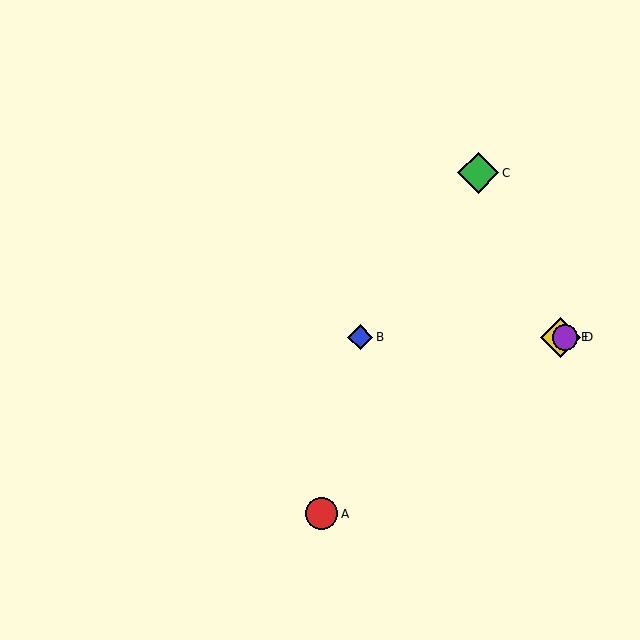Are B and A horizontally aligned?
No, B is at y≈337 and A is at y≈514.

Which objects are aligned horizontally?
Objects B, D, E are aligned horizontally.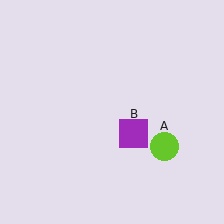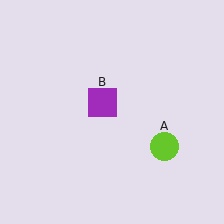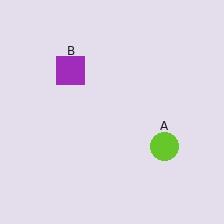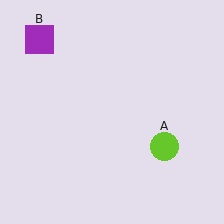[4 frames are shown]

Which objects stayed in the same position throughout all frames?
Lime circle (object A) remained stationary.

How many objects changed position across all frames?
1 object changed position: purple square (object B).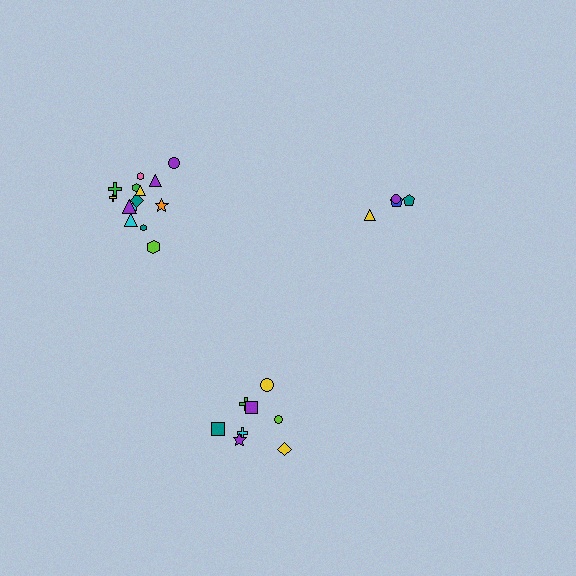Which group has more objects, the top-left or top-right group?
The top-left group.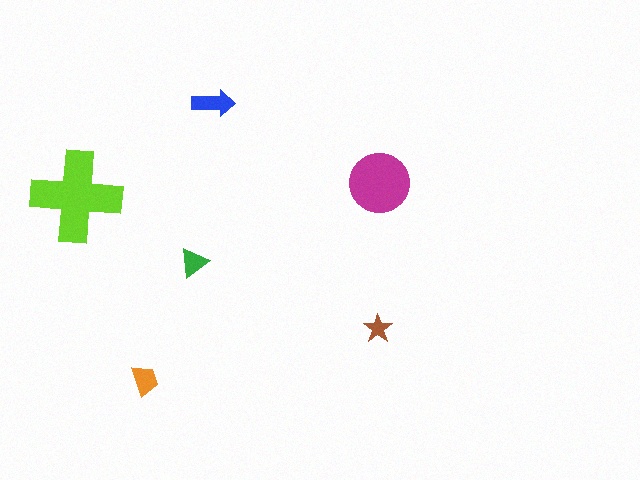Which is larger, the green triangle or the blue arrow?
The blue arrow.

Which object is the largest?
The lime cross.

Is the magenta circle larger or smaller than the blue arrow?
Larger.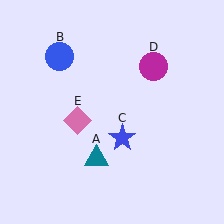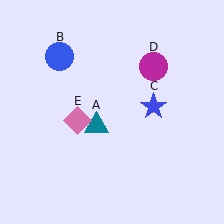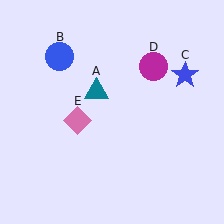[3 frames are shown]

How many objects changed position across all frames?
2 objects changed position: teal triangle (object A), blue star (object C).